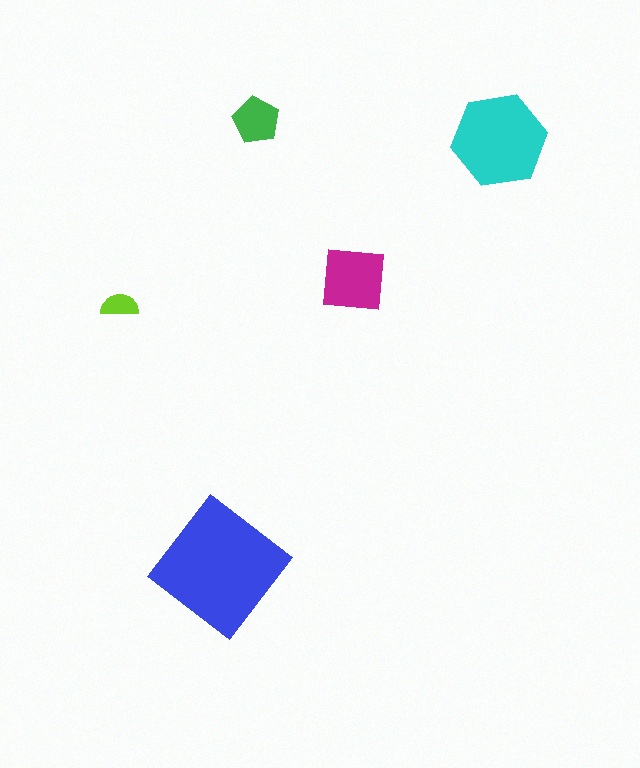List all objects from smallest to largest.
The lime semicircle, the green pentagon, the magenta square, the cyan hexagon, the blue diamond.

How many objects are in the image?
There are 5 objects in the image.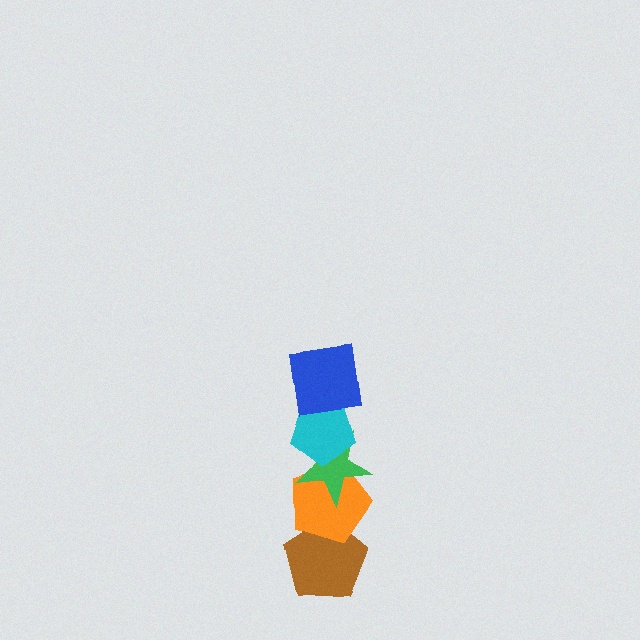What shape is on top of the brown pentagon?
The orange pentagon is on top of the brown pentagon.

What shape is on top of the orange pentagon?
The green star is on top of the orange pentagon.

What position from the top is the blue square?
The blue square is 1st from the top.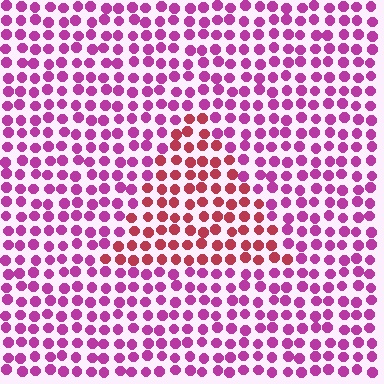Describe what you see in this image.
The image is filled with small magenta elements in a uniform arrangement. A triangle-shaped region is visible where the elements are tinted to a slightly different hue, forming a subtle color boundary.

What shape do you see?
I see a triangle.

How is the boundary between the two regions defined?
The boundary is defined purely by a slight shift in hue (about 39 degrees). Spacing, size, and orientation are identical on both sides.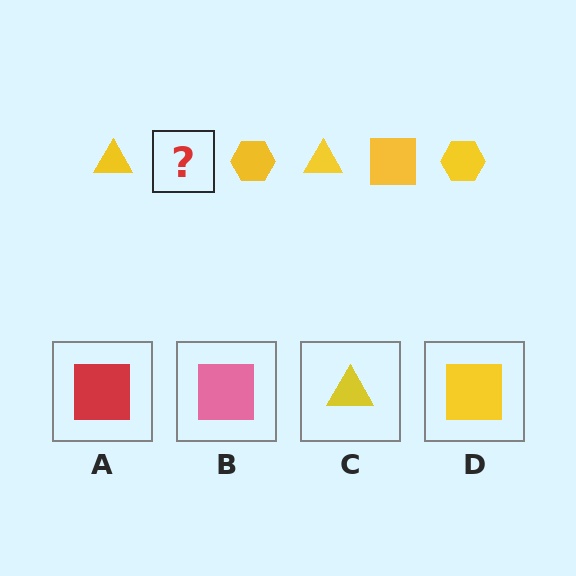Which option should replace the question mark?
Option D.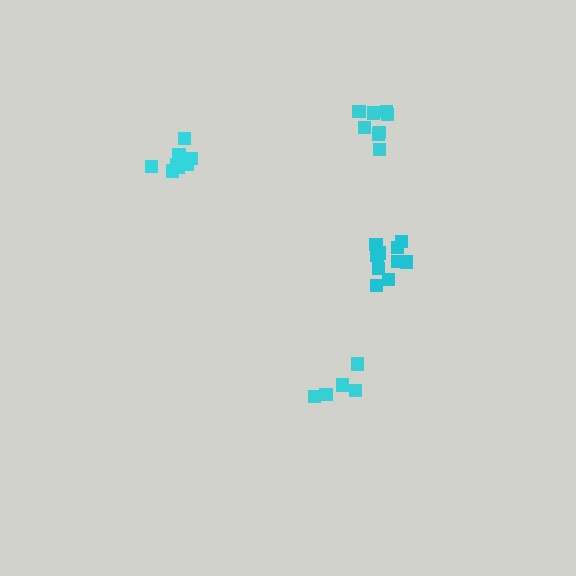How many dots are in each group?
Group 1: 9 dots, Group 2: 10 dots, Group 3: 5 dots, Group 4: 8 dots (32 total).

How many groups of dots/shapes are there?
There are 4 groups.